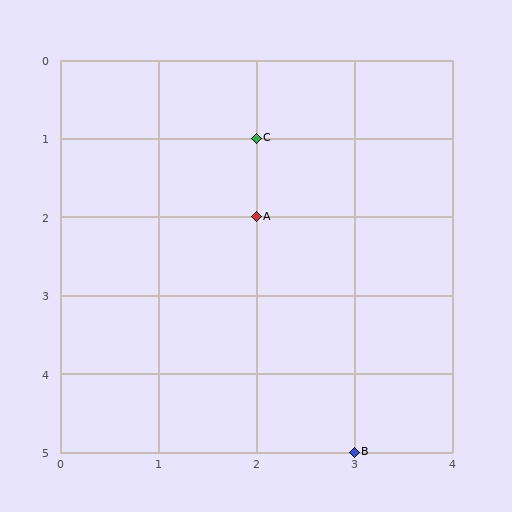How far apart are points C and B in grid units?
Points C and B are 1 column and 4 rows apart (about 4.1 grid units diagonally).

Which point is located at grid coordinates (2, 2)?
Point A is at (2, 2).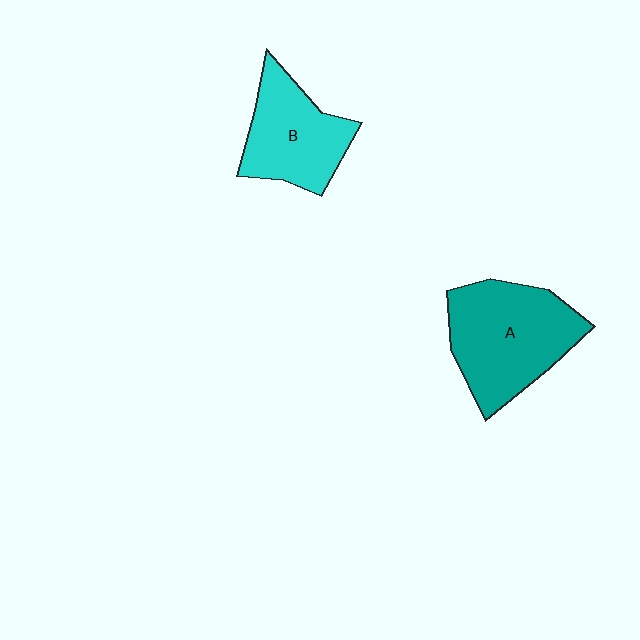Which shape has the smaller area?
Shape B (cyan).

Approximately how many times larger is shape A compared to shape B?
Approximately 1.4 times.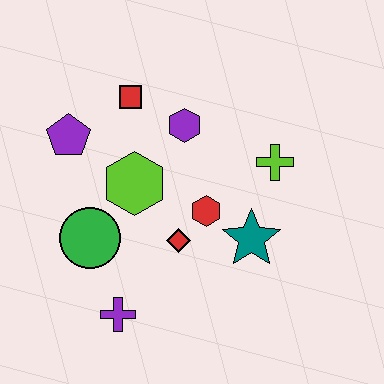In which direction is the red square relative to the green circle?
The red square is above the green circle.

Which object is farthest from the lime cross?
The purple cross is farthest from the lime cross.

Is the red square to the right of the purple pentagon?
Yes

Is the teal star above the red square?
No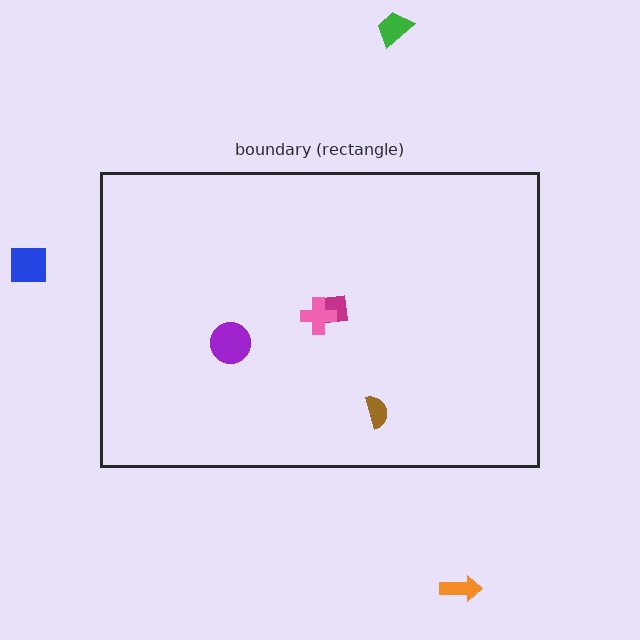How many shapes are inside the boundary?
4 inside, 3 outside.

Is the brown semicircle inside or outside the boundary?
Inside.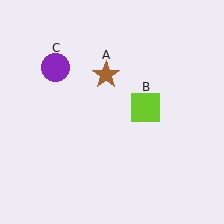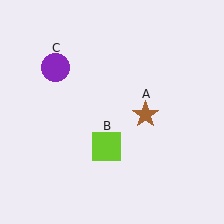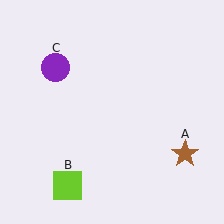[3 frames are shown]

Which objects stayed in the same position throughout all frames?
Purple circle (object C) remained stationary.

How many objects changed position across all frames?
2 objects changed position: brown star (object A), lime square (object B).